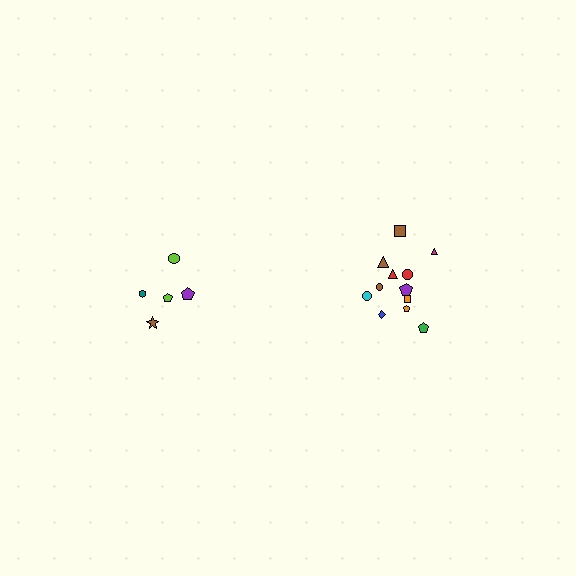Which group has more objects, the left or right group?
The right group.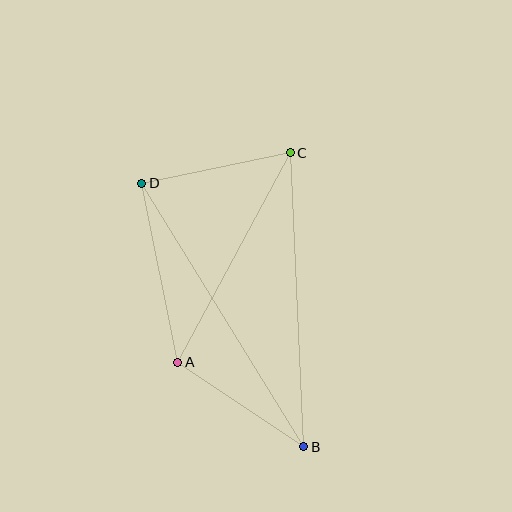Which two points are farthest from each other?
Points B and D are farthest from each other.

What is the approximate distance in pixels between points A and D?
The distance between A and D is approximately 183 pixels.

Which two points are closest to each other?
Points C and D are closest to each other.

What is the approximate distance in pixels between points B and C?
The distance between B and C is approximately 294 pixels.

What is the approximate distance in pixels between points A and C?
The distance between A and C is approximately 238 pixels.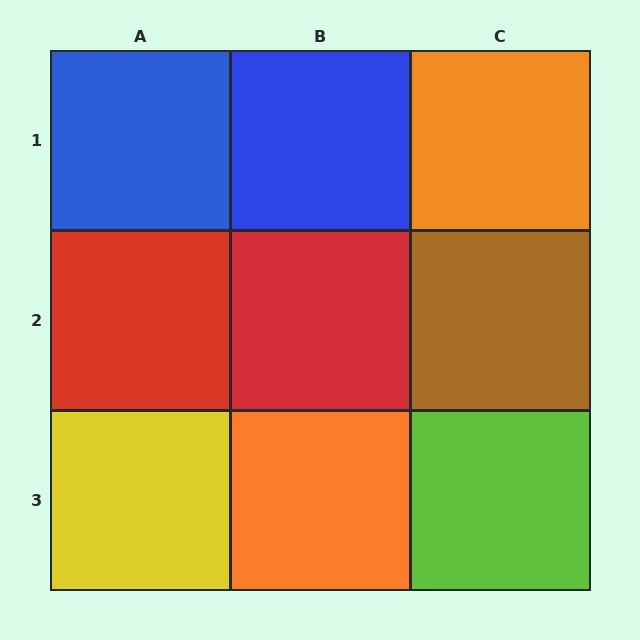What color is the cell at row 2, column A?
Red.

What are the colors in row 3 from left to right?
Yellow, orange, lime.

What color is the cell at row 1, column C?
Orange.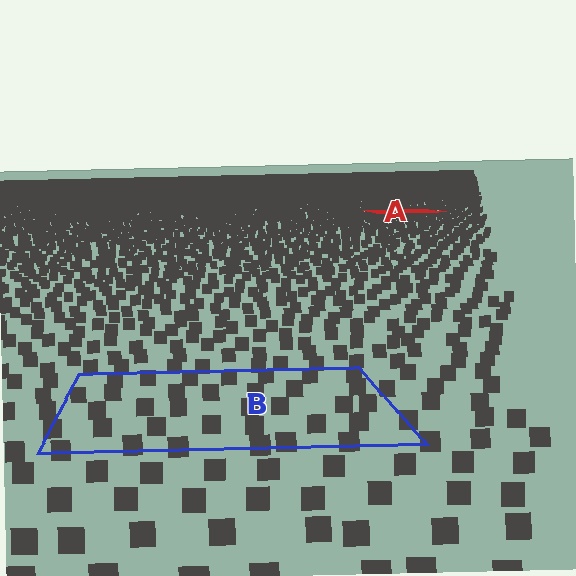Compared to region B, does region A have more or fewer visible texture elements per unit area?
Region A has more texture elements per unit area — they are packed more densely because it is farther away.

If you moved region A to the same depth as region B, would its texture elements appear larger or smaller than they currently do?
They would appear larger. At a closer depth, the same texture elements are projected at a bigger on-screen size.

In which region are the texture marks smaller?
The texture marks are smaller in region A, because it is farther away.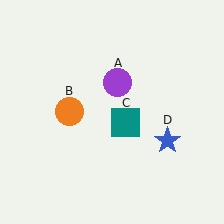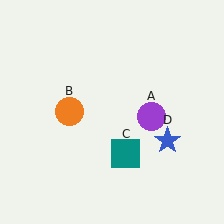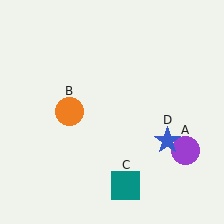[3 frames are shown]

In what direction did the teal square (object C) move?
The teal square (object C) moved down.